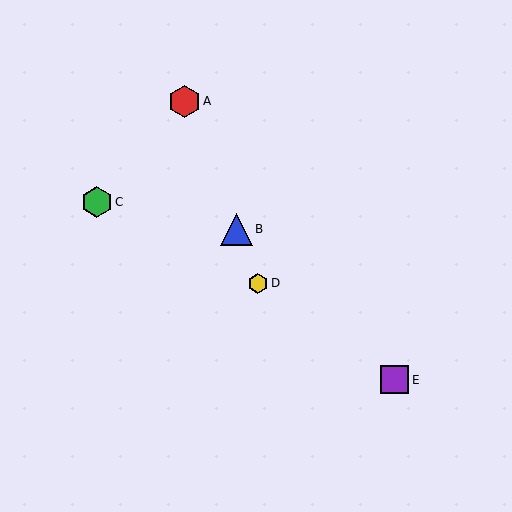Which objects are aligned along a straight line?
Objects A, B, D are aligned along a straight line.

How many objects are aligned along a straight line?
3 objects (A, B, D) are aligned along a straight line.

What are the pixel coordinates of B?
Object B is at (236, 229).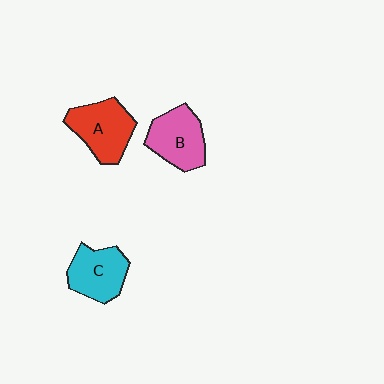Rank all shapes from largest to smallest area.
From largest to smallest: A (red), B (pink), C (cyan).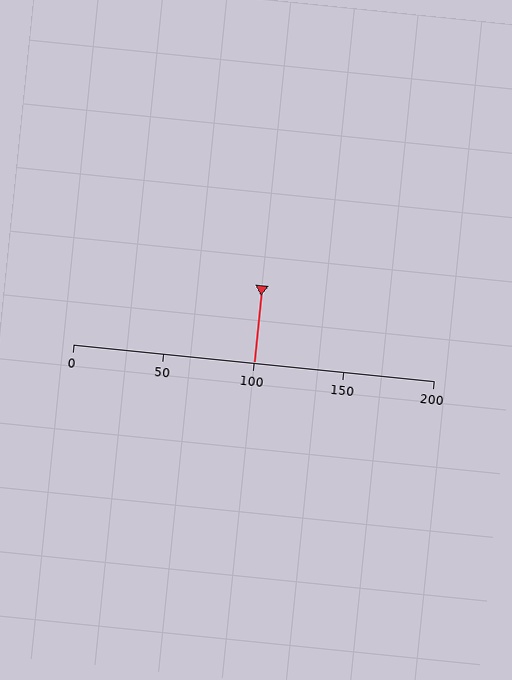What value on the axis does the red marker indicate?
The marker indicates approximately 100.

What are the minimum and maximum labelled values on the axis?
The axis runs from 0 to 200.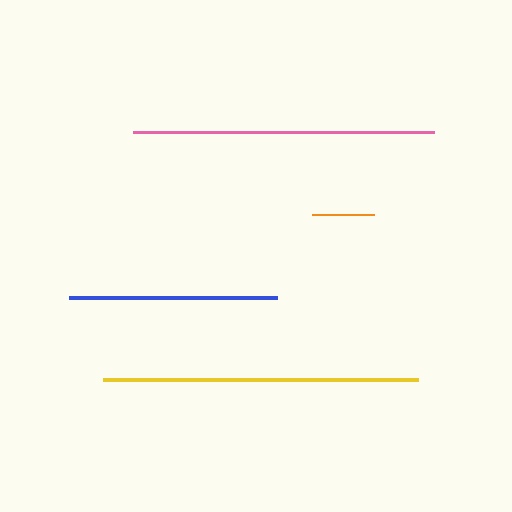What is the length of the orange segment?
The orange segment is approximately 61 pixels long.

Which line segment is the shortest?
The orange line is the shortest at approximately 61 pixels.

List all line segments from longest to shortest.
From longest to shortest: yellow, pink, blue, orange.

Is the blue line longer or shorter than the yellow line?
The yellow line is longer than the blue line.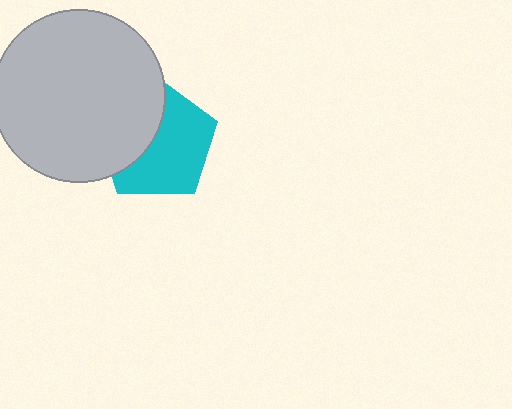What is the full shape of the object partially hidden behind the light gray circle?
The partially hidden object is a cyan pentagon.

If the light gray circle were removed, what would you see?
You would see the complete cyan pentagon.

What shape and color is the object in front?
The object in front is a light gray circle.